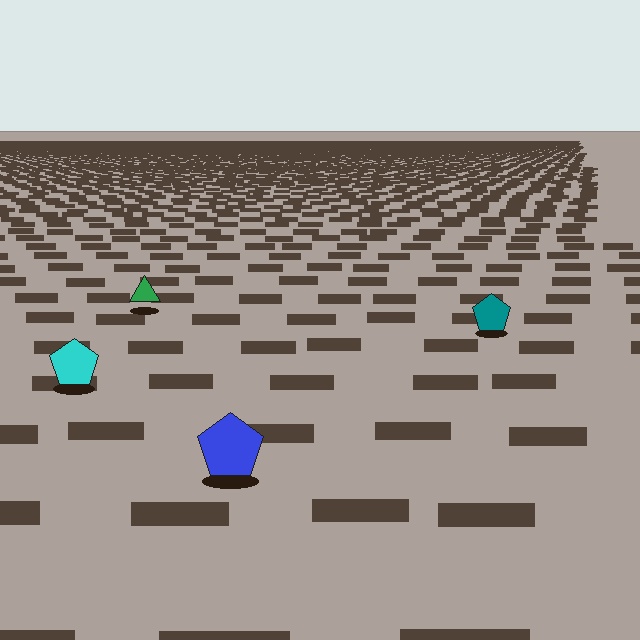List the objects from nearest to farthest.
From nearest to farthest: the blue pentagon, the cyan pentagon, the teal pentagon, the green triangle.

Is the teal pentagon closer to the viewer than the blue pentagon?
No. The blue pentagon is closer — you can tell from the texture gradient: the ground texture is coarser near it.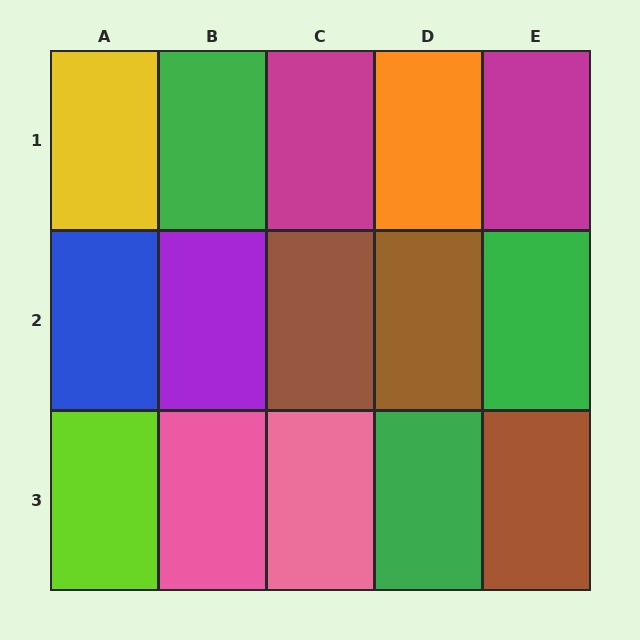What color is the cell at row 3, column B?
Pink.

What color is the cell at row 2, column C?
Brown.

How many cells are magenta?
2 cells are magenta.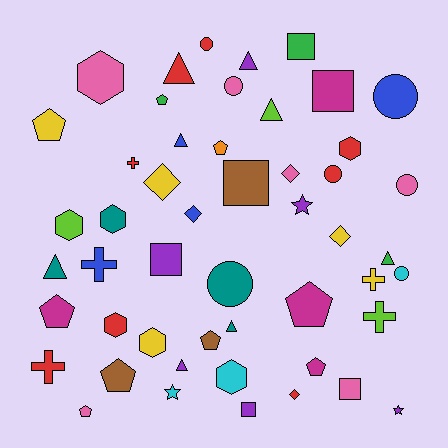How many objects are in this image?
There are 50 objects.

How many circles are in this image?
There are 7 circles.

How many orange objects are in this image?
There is 1 orange object.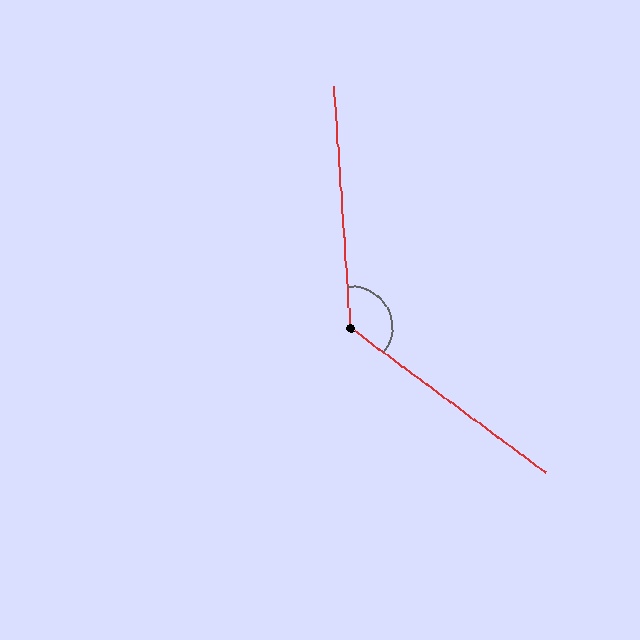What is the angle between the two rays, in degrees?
Approximately 130 degrees.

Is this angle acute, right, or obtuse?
It is obtuse.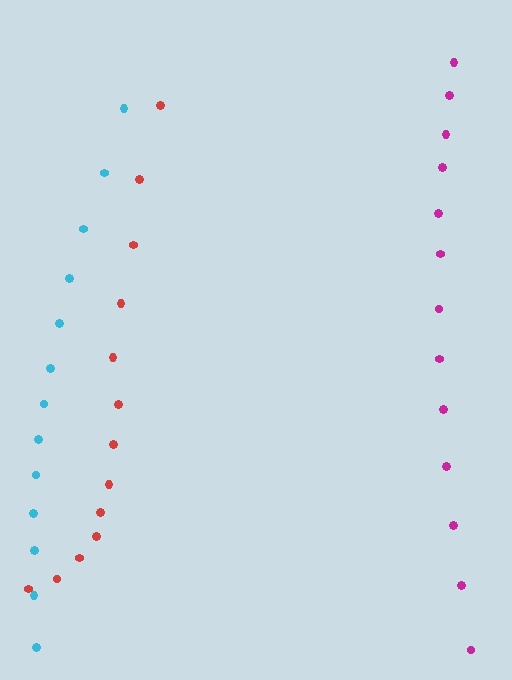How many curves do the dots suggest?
There are 3 distinct paths.